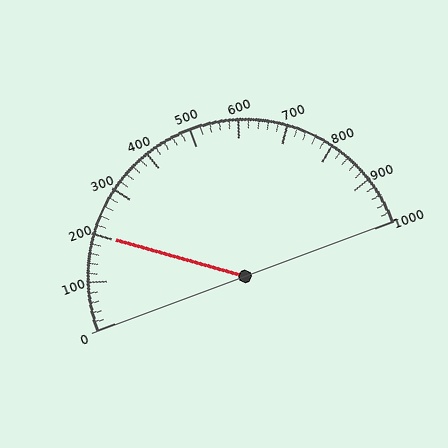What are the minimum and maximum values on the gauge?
The gauge ranges from 0 to 1000.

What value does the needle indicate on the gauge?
The needle indicates approximately 200.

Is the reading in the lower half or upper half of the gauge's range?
The reading is in the lower half of the range (0 to 1000).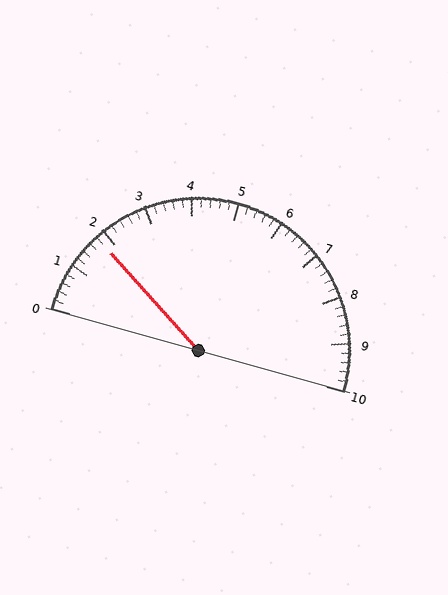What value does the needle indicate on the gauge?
The needle indicates approximately 1.8.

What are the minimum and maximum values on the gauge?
The gauge ranges from 0 to 10.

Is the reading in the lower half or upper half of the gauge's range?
The reading is in the lower half of the range (0 to 10).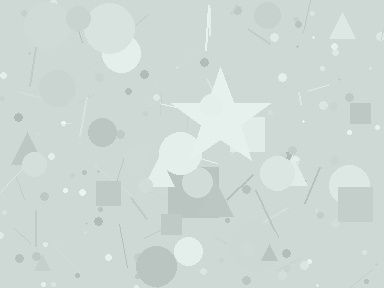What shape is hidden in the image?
A star is hidden in the image.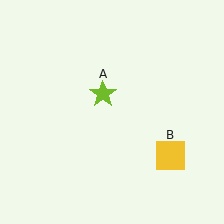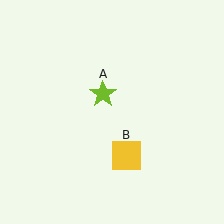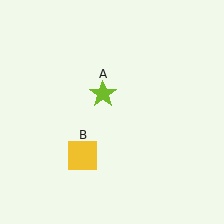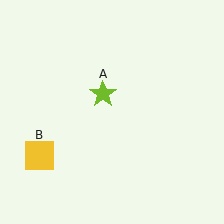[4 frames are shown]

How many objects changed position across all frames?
1 object changed position: yellow square (object B).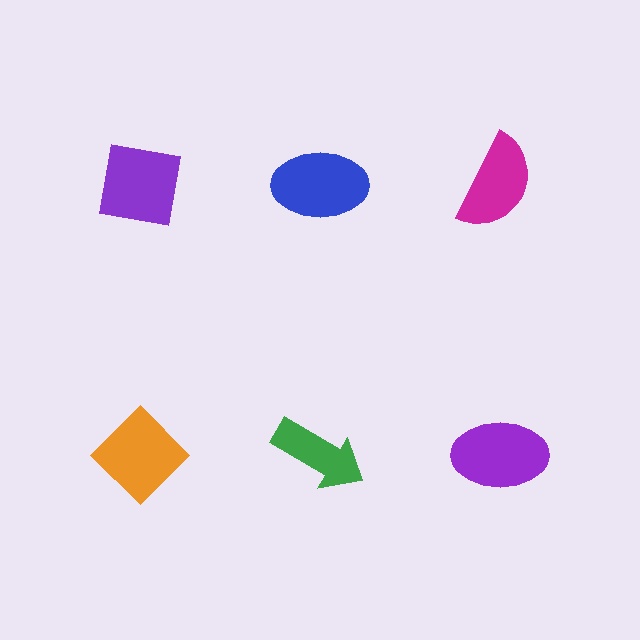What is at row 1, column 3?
A magenta semicircle.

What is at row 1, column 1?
A purple square.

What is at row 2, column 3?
A purple ellipse.